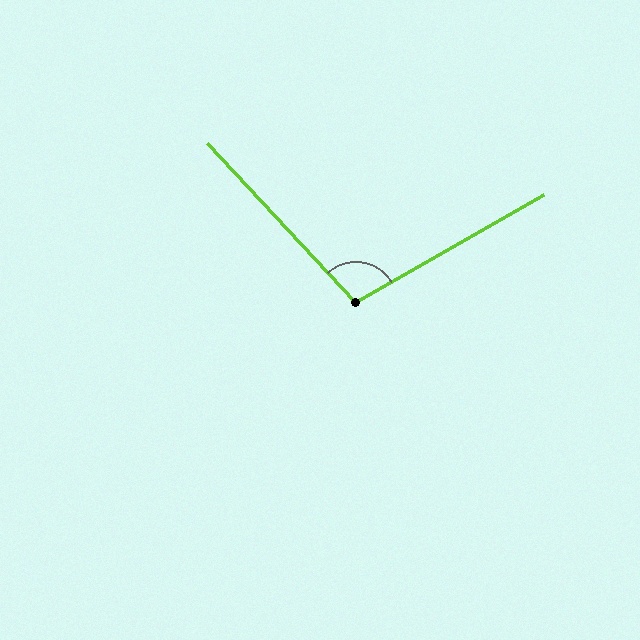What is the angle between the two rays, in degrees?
Approximately 103 degrees.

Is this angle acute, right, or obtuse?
It is obtuse.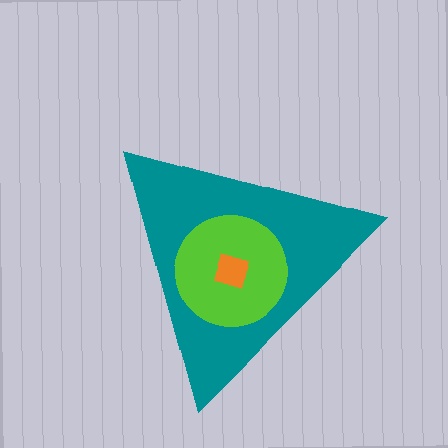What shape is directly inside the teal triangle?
The lime circle.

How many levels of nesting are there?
3.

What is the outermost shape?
The teal triangle.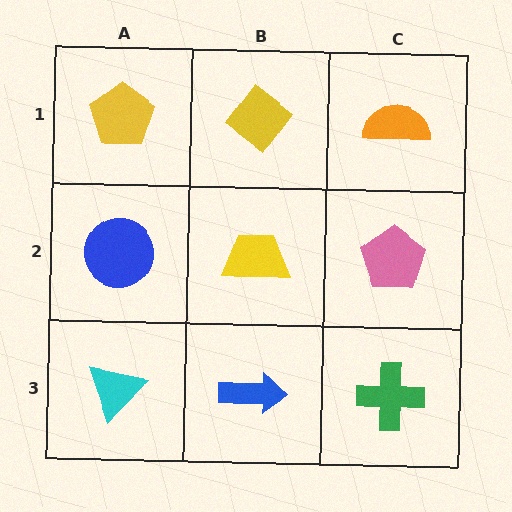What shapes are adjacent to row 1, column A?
A blue circle (row 2, column A), a yellow diamond (row 1, column B).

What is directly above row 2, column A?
A yellow pentagon.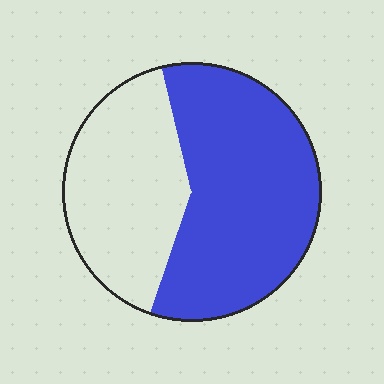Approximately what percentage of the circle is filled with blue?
Approximately 60%.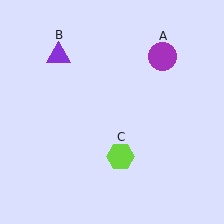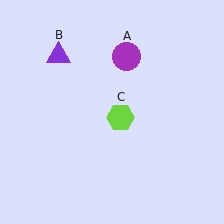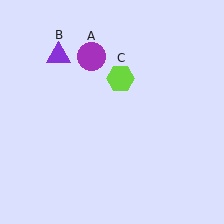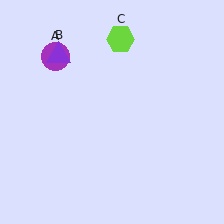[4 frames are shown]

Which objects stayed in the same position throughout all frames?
Purple triangle (object B) remained stationary.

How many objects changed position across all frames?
2 objects changed position: purple circle (object A), lime hexagon (object C).